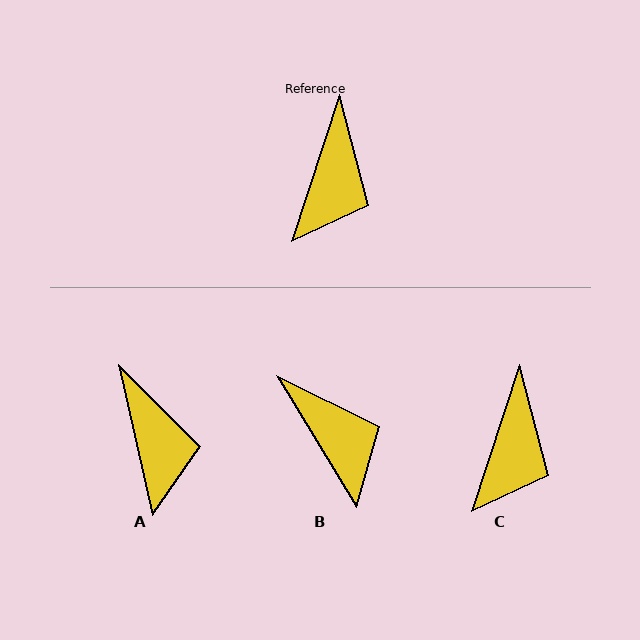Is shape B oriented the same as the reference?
No, it is off by about 49 degrees.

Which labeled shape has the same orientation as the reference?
C.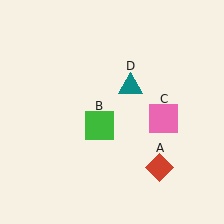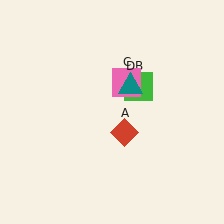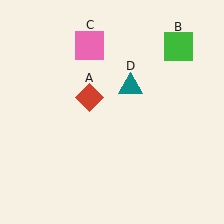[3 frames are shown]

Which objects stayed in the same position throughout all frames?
Teal triangle (object D) remained stationary.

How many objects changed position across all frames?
3 objects changed position: red diamond (object A), green square (object B), pink square (object C).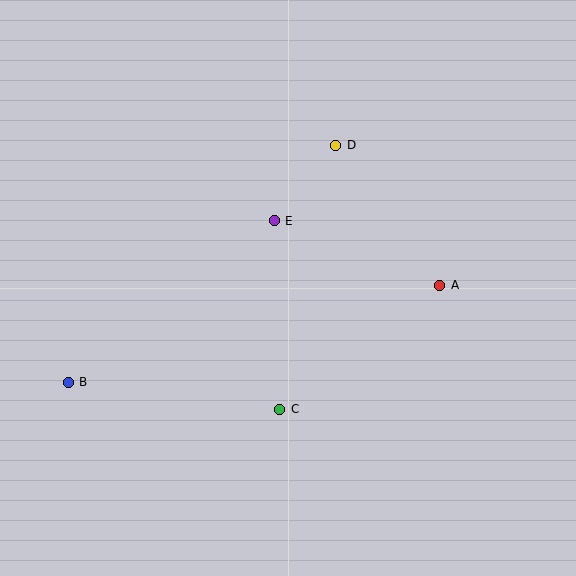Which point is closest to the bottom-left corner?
Point B is closest to the bottom-left corner.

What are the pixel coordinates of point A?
Point A is at (440, 285).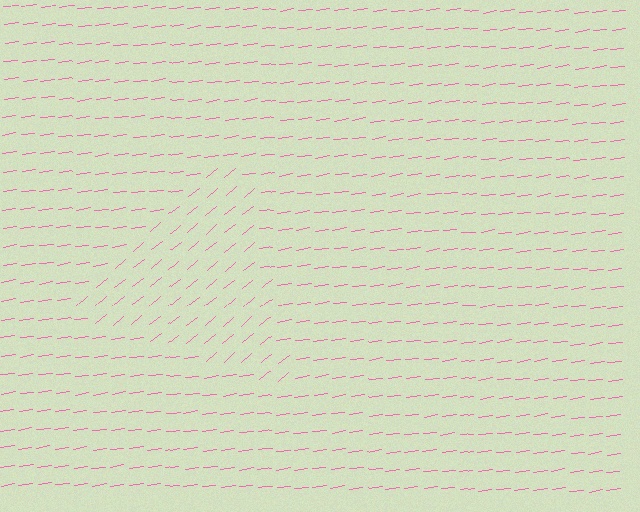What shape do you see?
I see a triangle.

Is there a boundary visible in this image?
Yes, there is a texture boundary formed by a change in line orientation.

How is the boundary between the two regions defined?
The boundary is defined purely by a change in line orientation (approximately 32 degrees difference). All lines are the same color and thickness.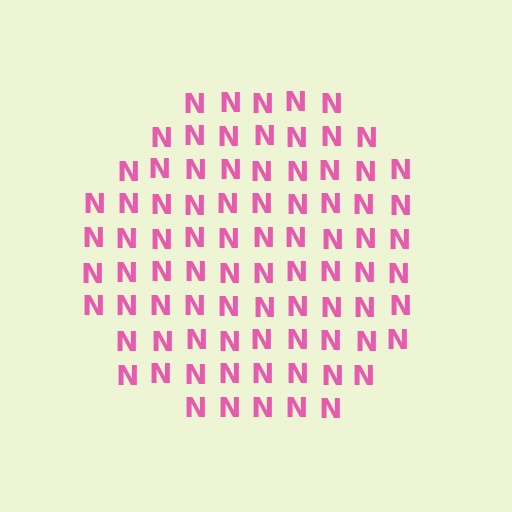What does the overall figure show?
The overall figure shows a circle.